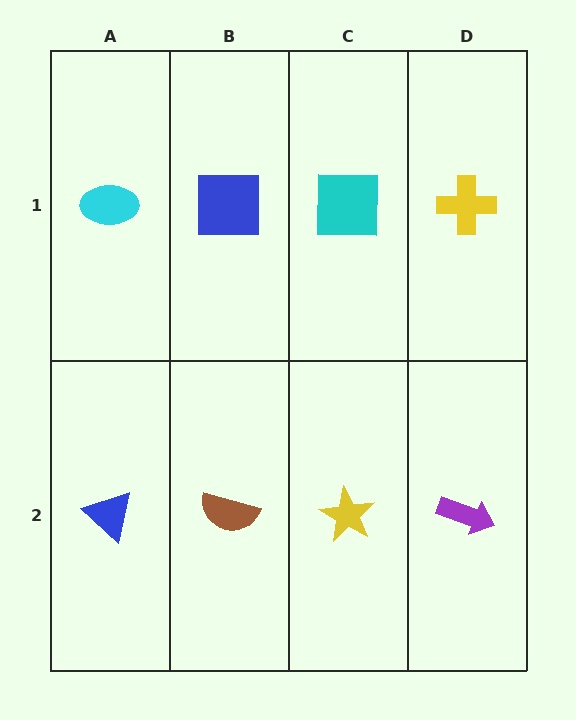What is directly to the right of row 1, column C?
A yellow cross.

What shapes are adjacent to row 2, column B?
A blue square (row 1, column B), a blue triangle (row 2, column A), a yellow star (row 2, column C).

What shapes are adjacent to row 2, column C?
A cyan square (row 1, column C), a brown semicircle (row 2, column B), a purple arrow (row 2, column D).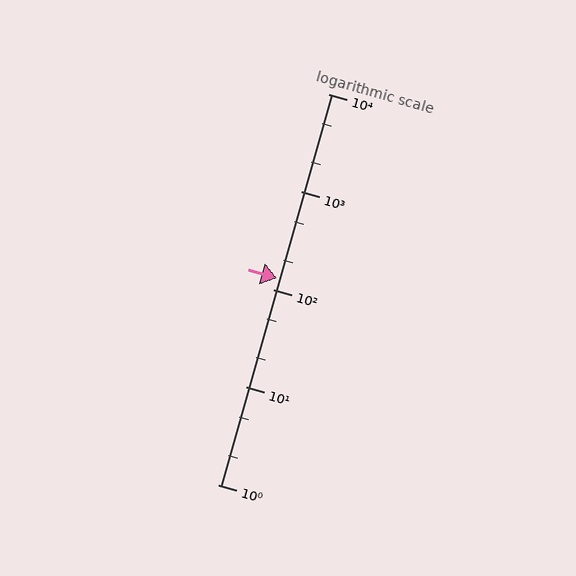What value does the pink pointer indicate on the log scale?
The pointer indicates approximately 130.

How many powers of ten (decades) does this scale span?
The scale spans 4 decades, from 1 to 10000.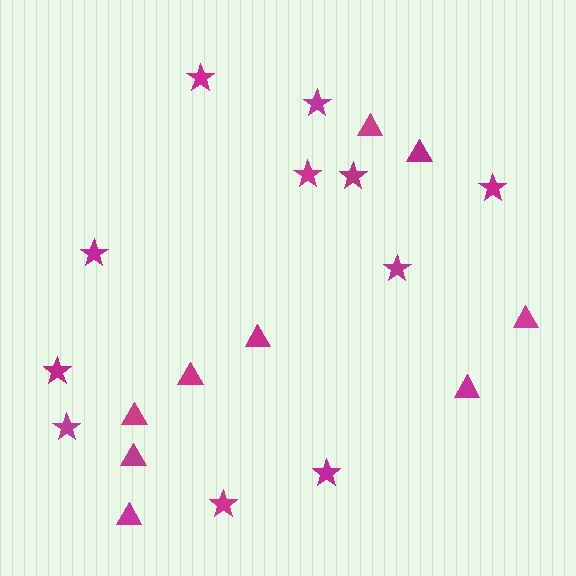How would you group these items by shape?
There are 2 groups: one group of stars (11) and one group of triangles (9).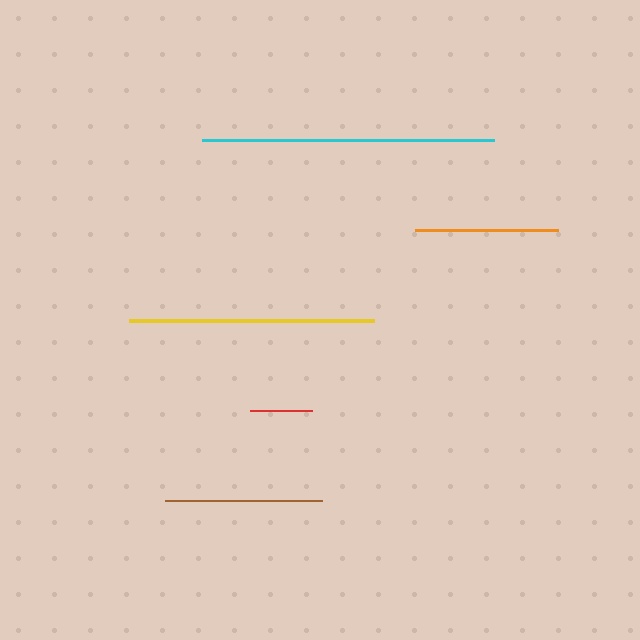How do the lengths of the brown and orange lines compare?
The brown and orange lines are approximately the same length.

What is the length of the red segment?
The red segment is approximately 62 pixels long.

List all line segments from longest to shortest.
From longest to shortest: cyan, yellow, brown, orange, red.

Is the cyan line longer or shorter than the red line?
The cyan line is longer than the red line.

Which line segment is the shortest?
The red line is the shortest at approximately 62 pixels.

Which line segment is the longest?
The cyan line is the longest at approximately 292 pixels.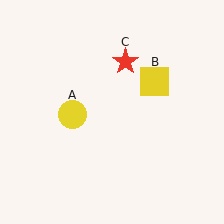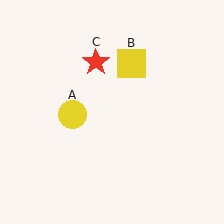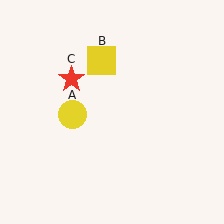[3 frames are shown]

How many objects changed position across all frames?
2 objects changed position: yellow square (object B), red star (object C).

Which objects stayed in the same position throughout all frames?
Yellow circle (object A) remained stationary.